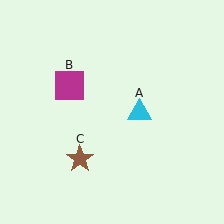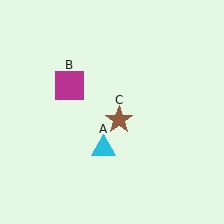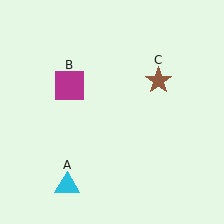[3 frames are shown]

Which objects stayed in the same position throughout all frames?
Magenta square (object B) remained stationary.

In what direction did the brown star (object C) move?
The brown star (object C) moved up and to the right.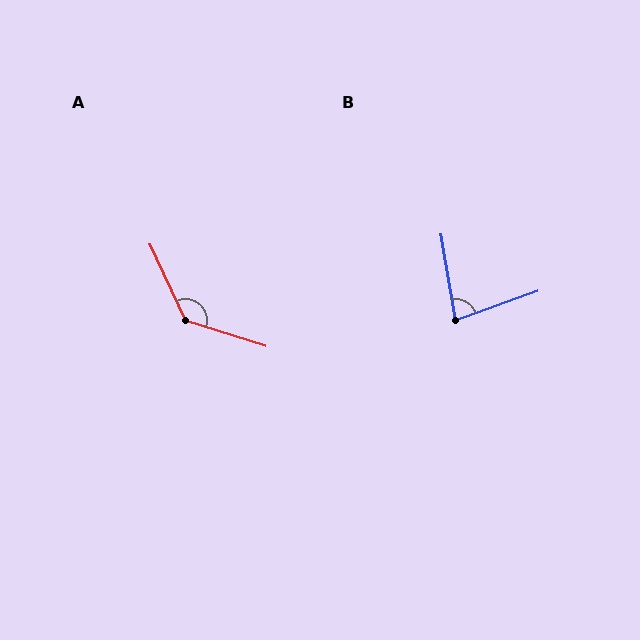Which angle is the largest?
A, at approximately 133 degrees.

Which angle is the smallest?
B, at approximately 80 degrees.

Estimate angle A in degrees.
Approximately 133 degrees.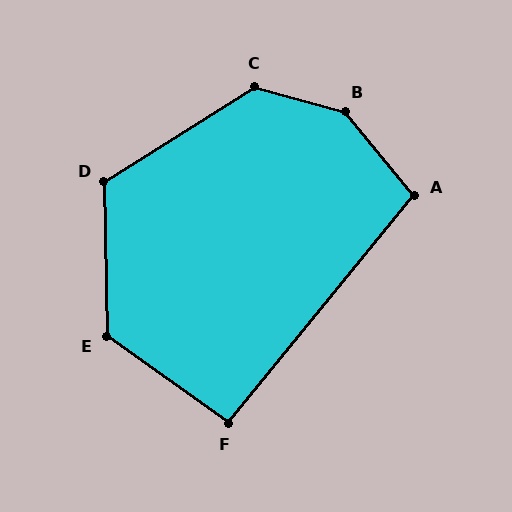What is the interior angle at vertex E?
Approximately 127 degrees (obtuse).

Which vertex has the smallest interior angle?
F, at approximately 94 degrees.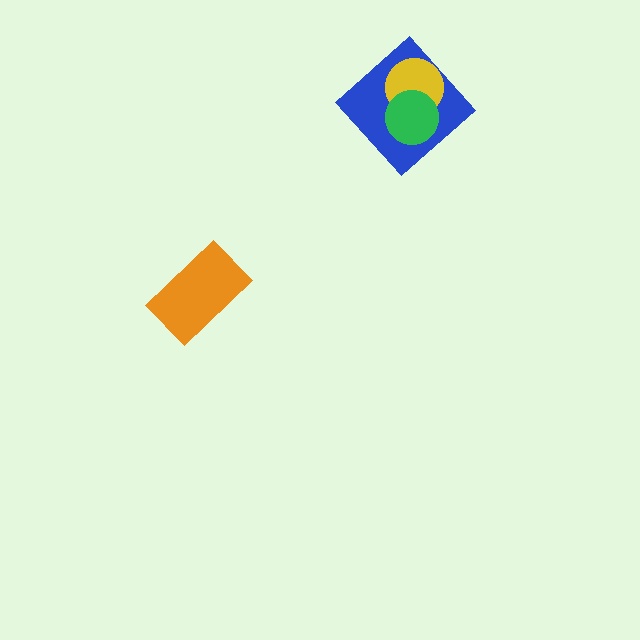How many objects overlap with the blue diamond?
2 objects overlap with the blue diamond.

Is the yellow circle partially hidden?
Yes, it is partially covered by another shape.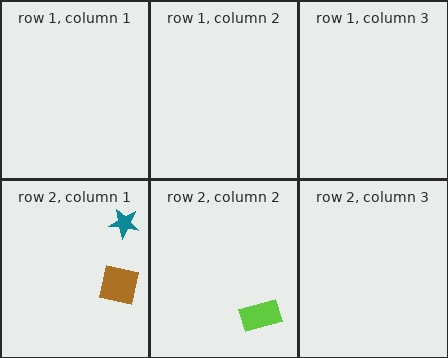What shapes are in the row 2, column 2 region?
The lime rectangle.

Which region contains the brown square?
The row 2, column 1 region.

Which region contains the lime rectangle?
The row 2, column 2 region.